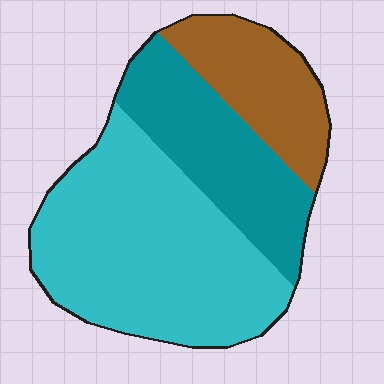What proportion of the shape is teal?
Teal takes up about one quarter (1/4) of the shape.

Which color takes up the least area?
Brown, at roughly 20%.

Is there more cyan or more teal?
Cyan.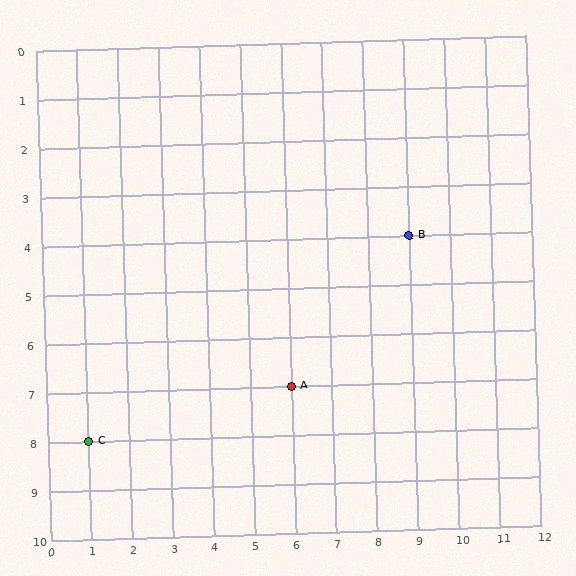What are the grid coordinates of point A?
Point A is at grid coordinates (6, 7).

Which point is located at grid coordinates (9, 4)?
Point B is at (9, 4).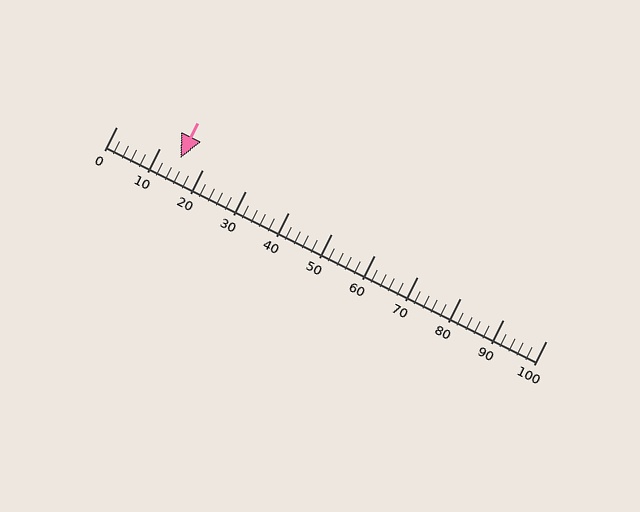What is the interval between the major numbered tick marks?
The major tick marks are spaced 10 units apart.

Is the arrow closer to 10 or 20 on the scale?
The arrow is closer to 10.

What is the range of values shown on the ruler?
The ruler shows values from 0 to 100.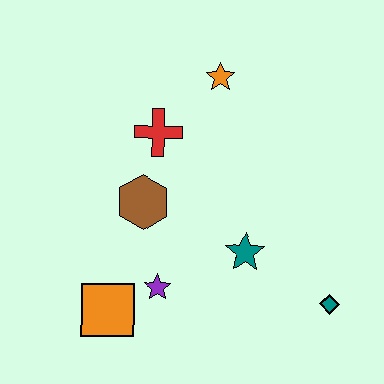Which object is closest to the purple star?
The orange square is closest to the purple star.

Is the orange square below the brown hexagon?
Yes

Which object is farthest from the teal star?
The orange star is farthest from the teal star.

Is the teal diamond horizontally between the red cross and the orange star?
No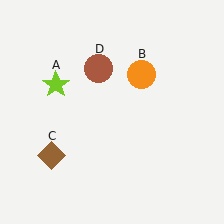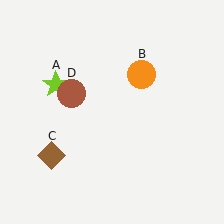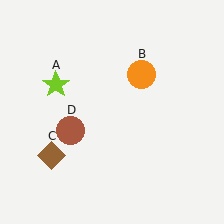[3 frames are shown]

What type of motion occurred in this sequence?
The brown circle (object D) rotated counterclockwise around the center of the scene.